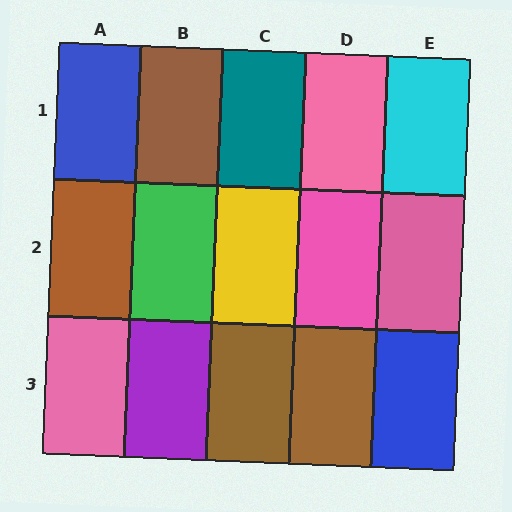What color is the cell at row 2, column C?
Yellow.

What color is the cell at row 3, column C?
Brown.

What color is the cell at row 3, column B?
Purple.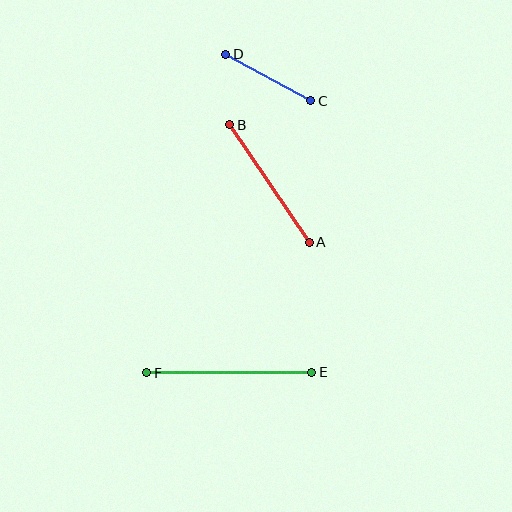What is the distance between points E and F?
The distance is approximately 165 pixels.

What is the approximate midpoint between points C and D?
The midpoint is at approximately (269, 78) pixels.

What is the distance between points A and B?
The distance is approximately 142 pixels.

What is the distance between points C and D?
The distance is approximately 97 pixels.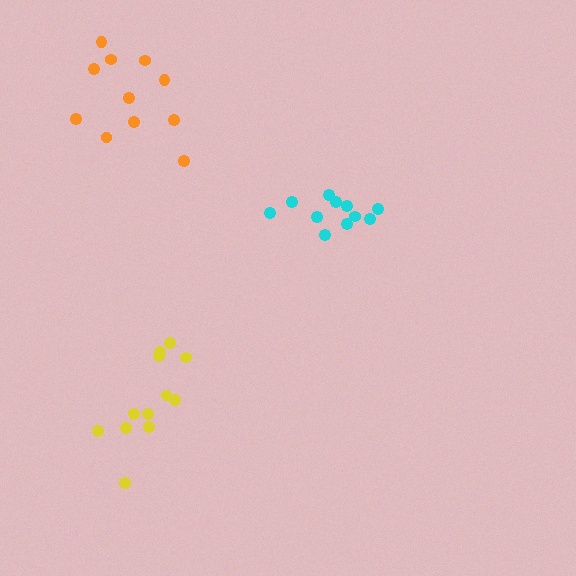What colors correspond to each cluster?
The clusters are colored: orange, cyan, yellow.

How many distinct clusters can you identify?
There are 3 distinct clusters.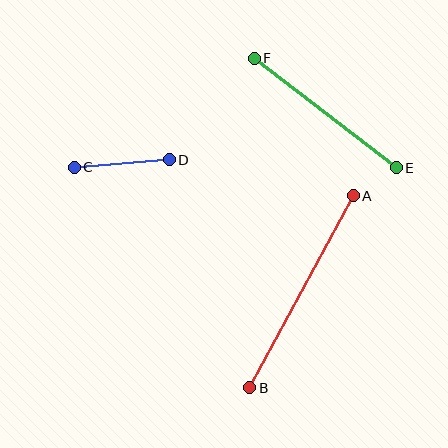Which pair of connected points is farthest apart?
Points A and B are farthest apart.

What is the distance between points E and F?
The distance is approximately 179 pixels.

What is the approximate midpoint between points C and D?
The midpoint is at approximately (122, 164) pixels.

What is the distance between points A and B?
The distance is approximately 218 pixels.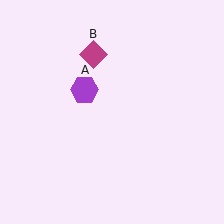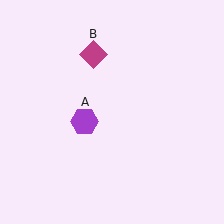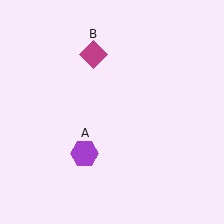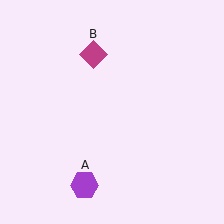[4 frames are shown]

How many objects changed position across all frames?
1 object changed position: purple hexagon (object A).